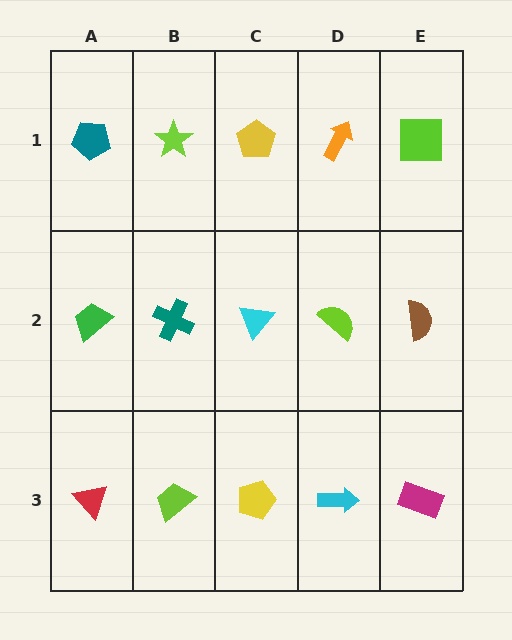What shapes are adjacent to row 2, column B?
A lime star (row 1, column B), a lime trapezoid (row 3, column B), a green trapezoid (row 2, column A), a cyan triangle (row 2, column C).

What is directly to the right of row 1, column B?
A yellow pentagon.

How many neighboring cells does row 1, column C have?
3.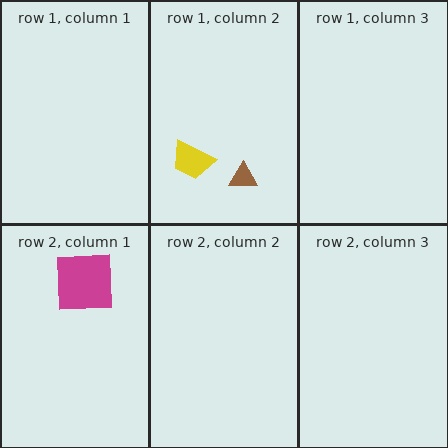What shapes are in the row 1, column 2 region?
The brown triangle, the yellow trapezoid.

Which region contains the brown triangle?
The row 1, column 2 region.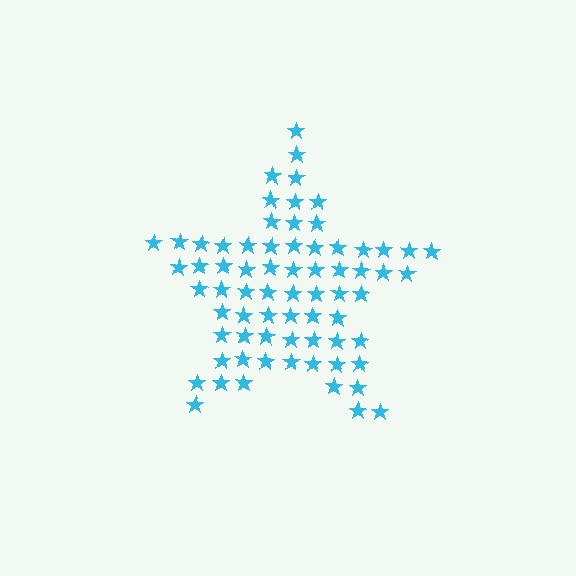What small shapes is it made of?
It is made of small stars.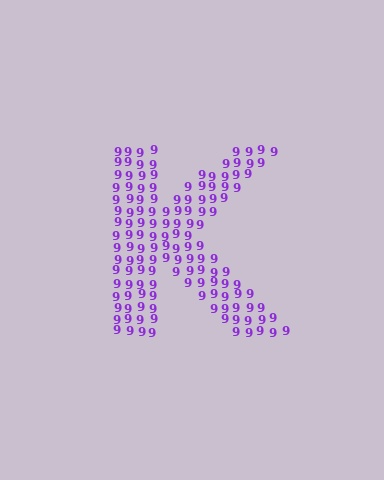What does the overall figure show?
The overall figure shows the letter K.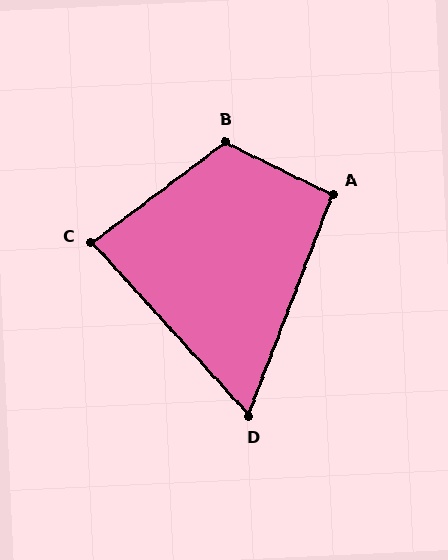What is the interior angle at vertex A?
Approximately 95 degrees (obtuse).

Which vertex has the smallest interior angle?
D, at approximately 63 degrees.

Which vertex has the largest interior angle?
B, at approximately 117 degrees.